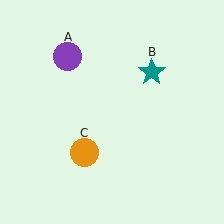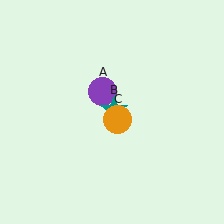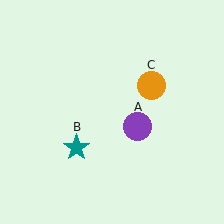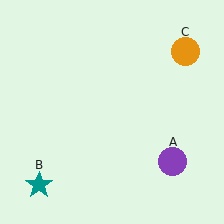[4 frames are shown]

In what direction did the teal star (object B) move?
The teal star (object B) moved down and to the left.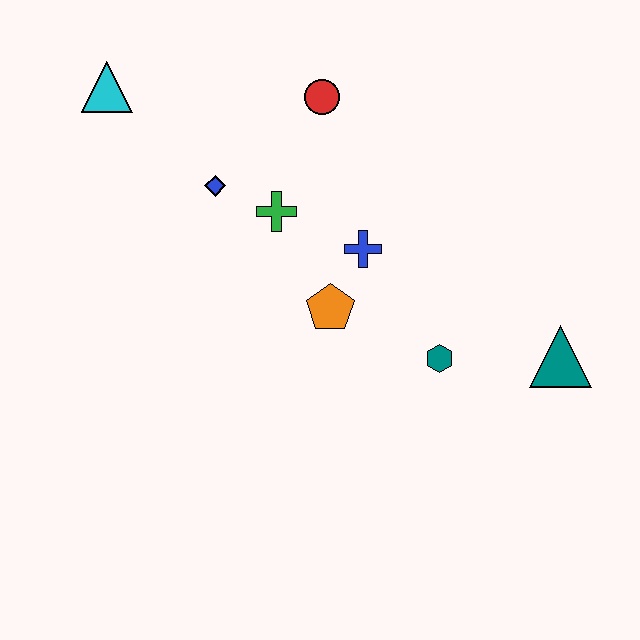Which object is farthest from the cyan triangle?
The teal triangle is farthest from the cyan triangle.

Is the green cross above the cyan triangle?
No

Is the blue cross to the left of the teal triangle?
Yes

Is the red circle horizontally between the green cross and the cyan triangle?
No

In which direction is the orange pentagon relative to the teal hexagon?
The orange pentagon is to the left of the teal hexagon.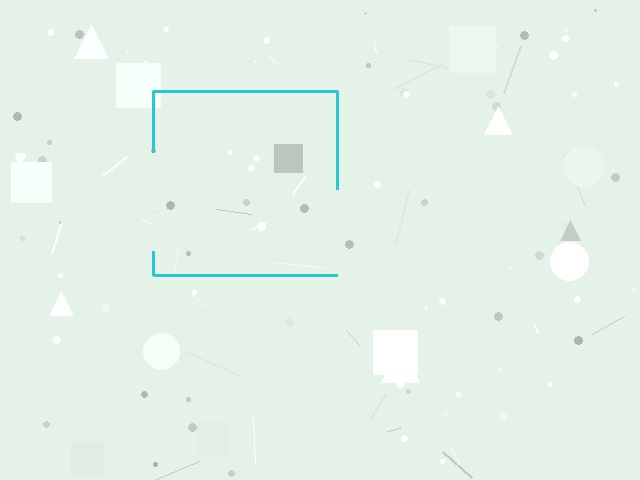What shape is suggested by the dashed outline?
The dashed outline suggests a square.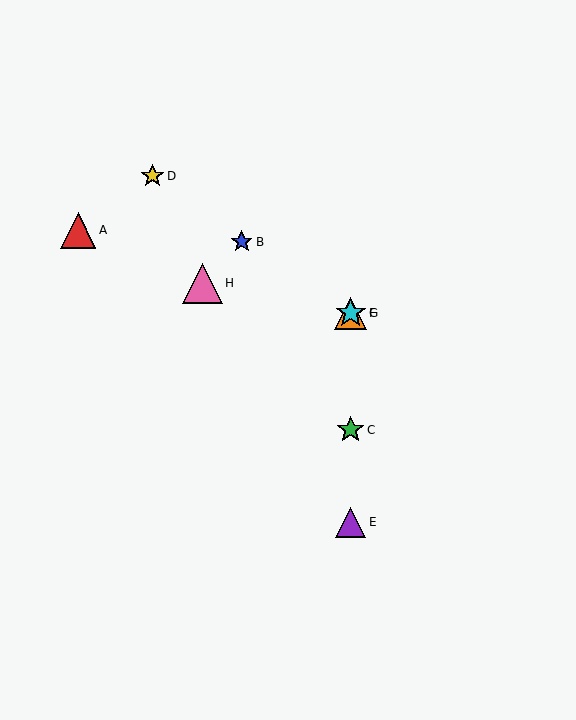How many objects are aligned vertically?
4 objects (C, E, F, G) are aligned vertically.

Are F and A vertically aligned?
No, F is at x≈351 and A is at x≈78.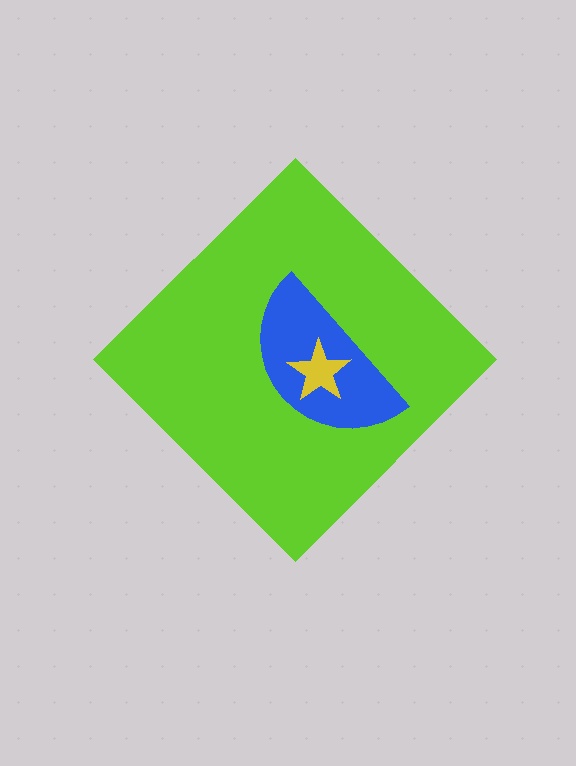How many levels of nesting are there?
3.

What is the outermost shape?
The lime diamond.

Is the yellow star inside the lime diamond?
Yes.